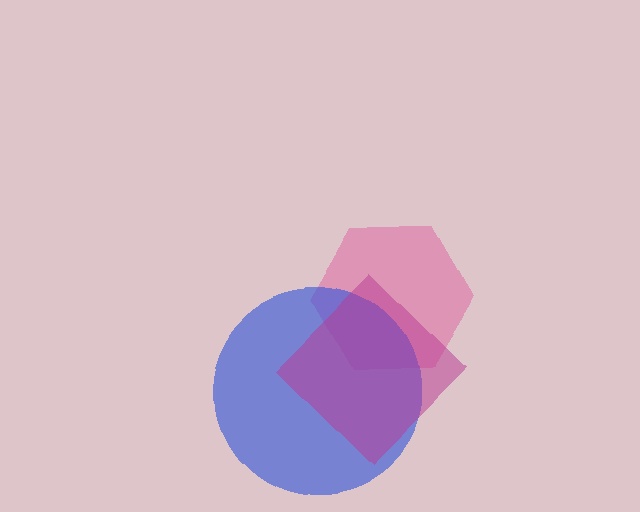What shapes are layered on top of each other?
The layered shapes are: a pink hexagon, a blue circle, a magenta diamond.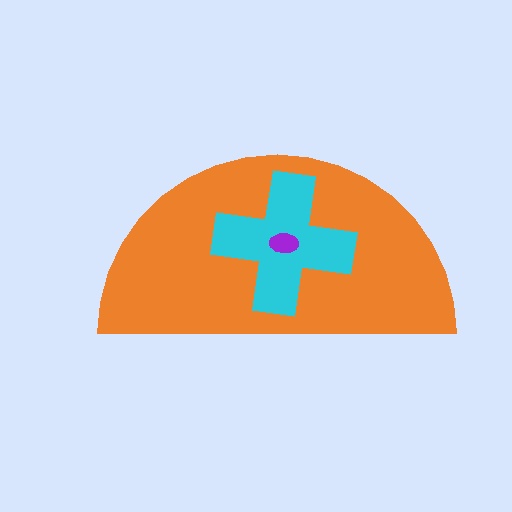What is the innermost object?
The purple ellipse.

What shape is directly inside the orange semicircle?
The cyan cross.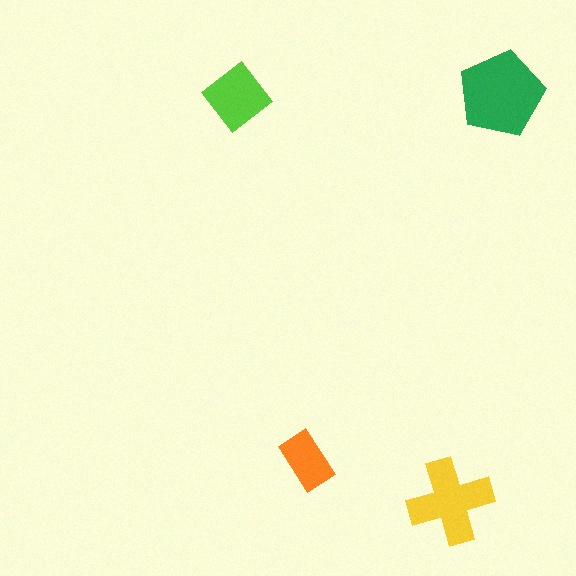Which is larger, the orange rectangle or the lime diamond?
The lime diamond.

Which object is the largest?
The green pentagon.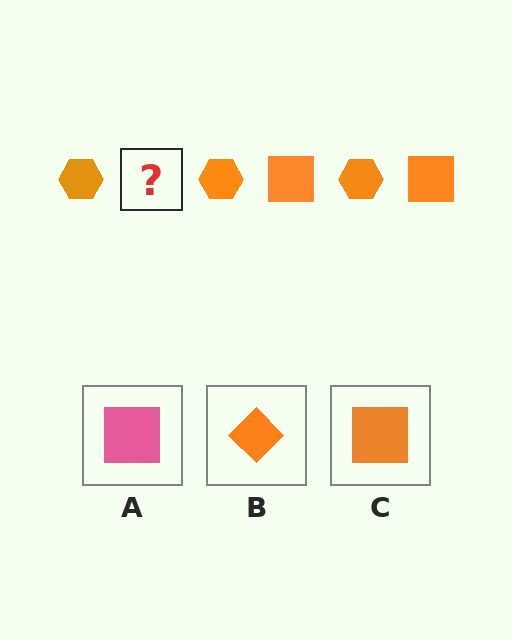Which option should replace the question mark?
Option C.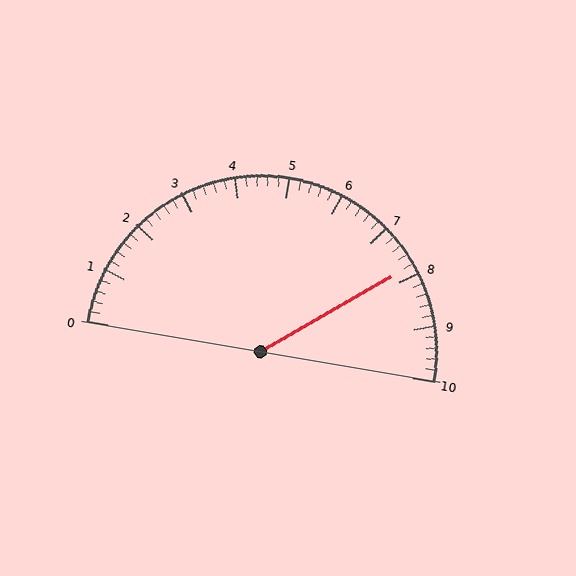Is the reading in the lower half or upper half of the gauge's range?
The reading is in the upper half of the range (0 to 10).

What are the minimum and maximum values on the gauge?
The gauge ranges from 0 to 10.